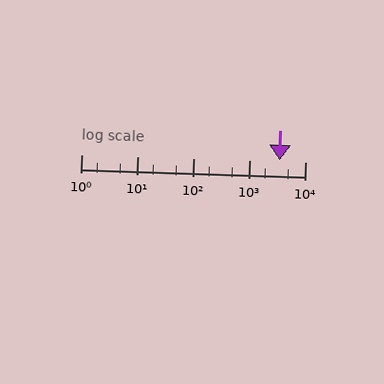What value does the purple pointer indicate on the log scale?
The pointer indicates approximately 3500.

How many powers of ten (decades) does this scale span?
The scale spans 4 decades, from 1 to 10000.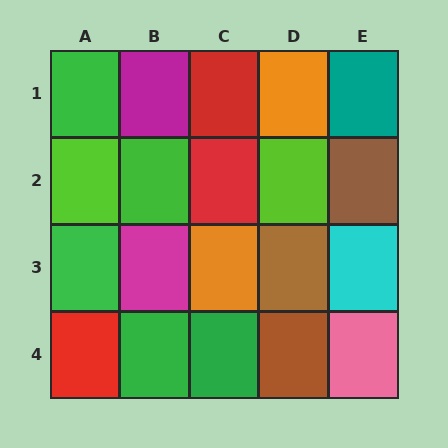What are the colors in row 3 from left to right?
Green, magenta, orange, brown, cyan.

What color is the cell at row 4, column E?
Pink.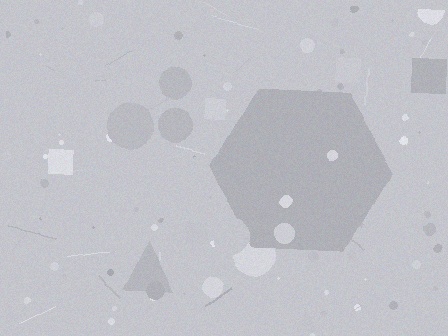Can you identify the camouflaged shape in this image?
The camouflaged shape is a hexagon.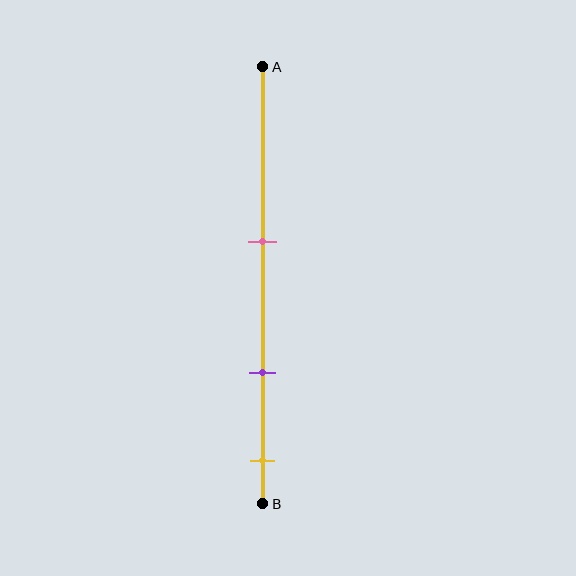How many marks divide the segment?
There are 3 marks dividing the segment.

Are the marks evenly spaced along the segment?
Yes, the marks are approximately evenly spaced.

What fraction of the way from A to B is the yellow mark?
The yellow mark is approximately 90% (0.9) of the way from A to B.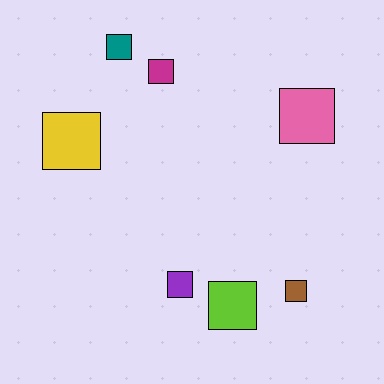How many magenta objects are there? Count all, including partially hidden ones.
There is 1 magenta object.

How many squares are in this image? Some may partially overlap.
There are 7 squares.